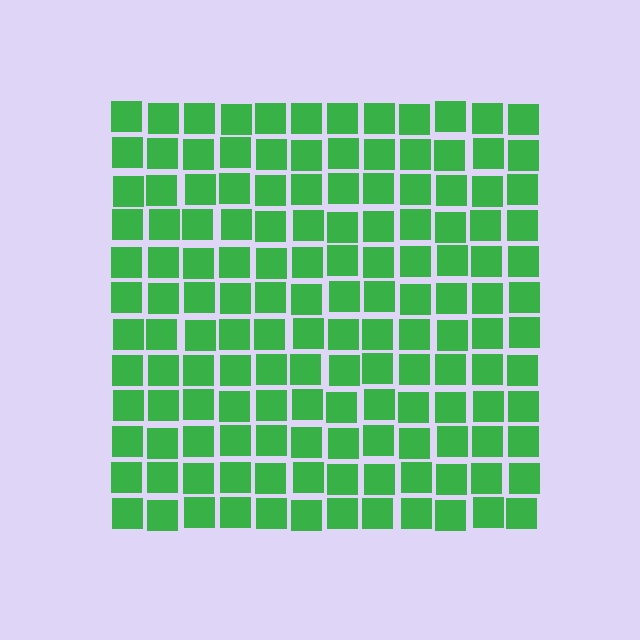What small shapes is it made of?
It is made of small squares.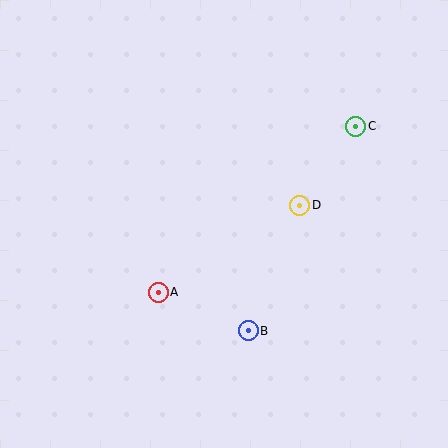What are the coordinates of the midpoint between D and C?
The midpoint between D and C is at (328, 166).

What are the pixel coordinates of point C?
Point C is at (356, 126).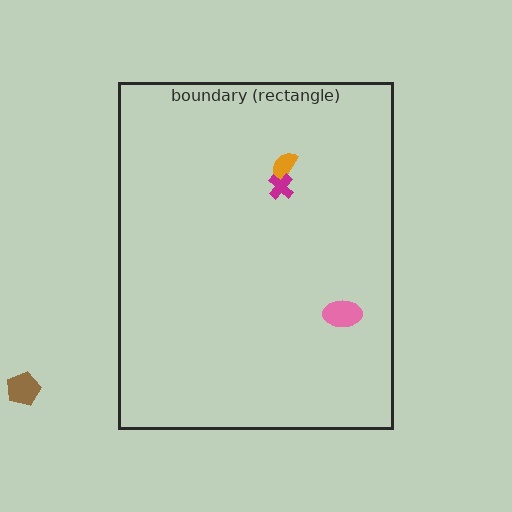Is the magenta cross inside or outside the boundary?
Inside.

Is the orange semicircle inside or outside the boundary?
Inside.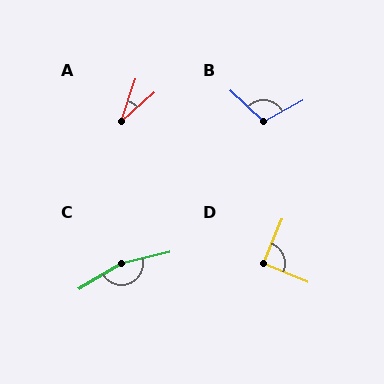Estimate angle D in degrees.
Approximately 90 degrees.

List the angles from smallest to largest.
A (30°), D (90°), B (108°), C (163°).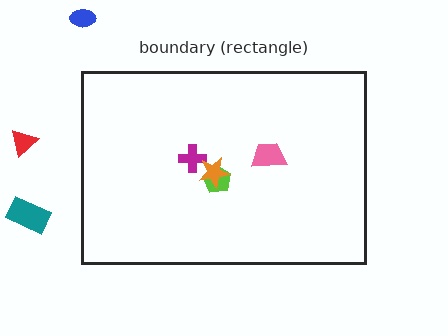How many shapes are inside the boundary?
4 inside, 3 outside.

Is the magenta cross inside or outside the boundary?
Inside.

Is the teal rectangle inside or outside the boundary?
Outside.